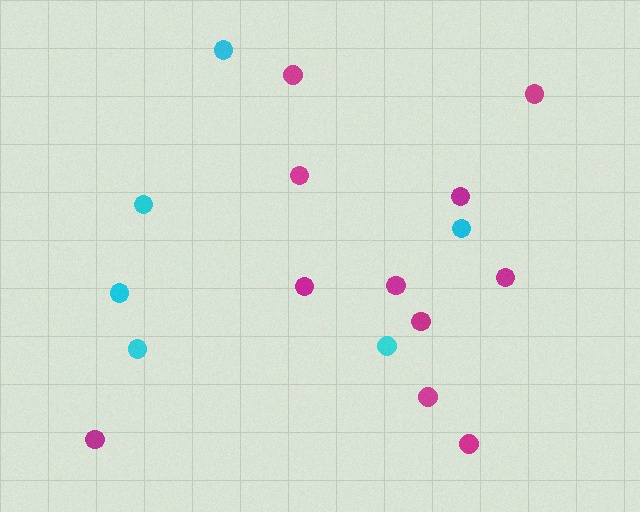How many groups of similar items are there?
There are 2 groups: one group of cyan circles (6) and one group of magenta circles (11).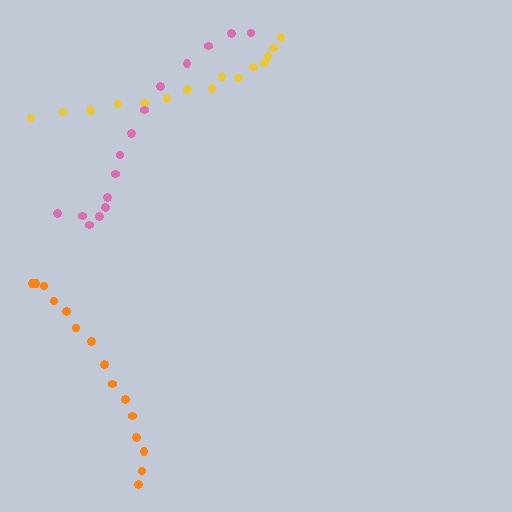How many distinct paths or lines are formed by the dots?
There are 3 distinct paths.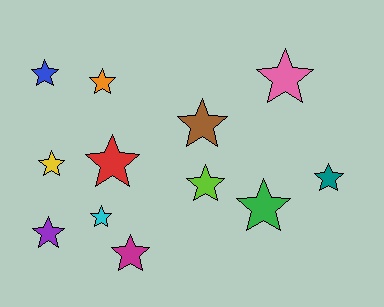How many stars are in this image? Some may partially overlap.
There are 12 stars.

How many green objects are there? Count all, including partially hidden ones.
There is 1 green object.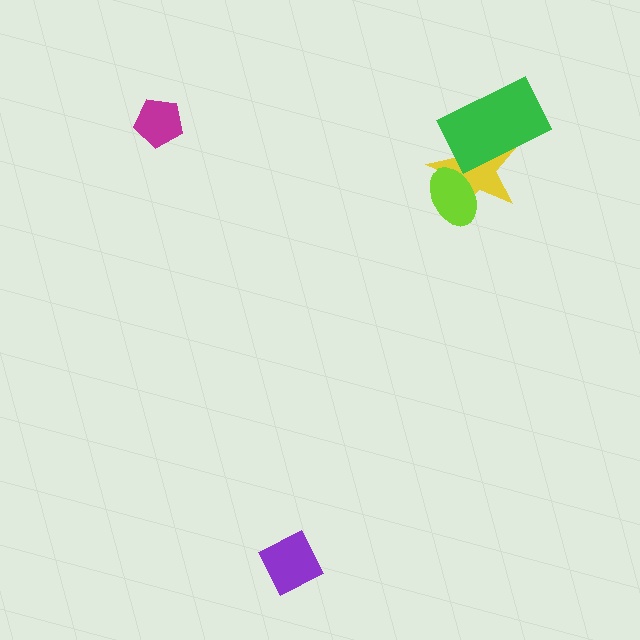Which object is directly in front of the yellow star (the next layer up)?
The lime ellipse is directly in front of the yellow star.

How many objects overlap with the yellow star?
2 objects overlap with the yellow star.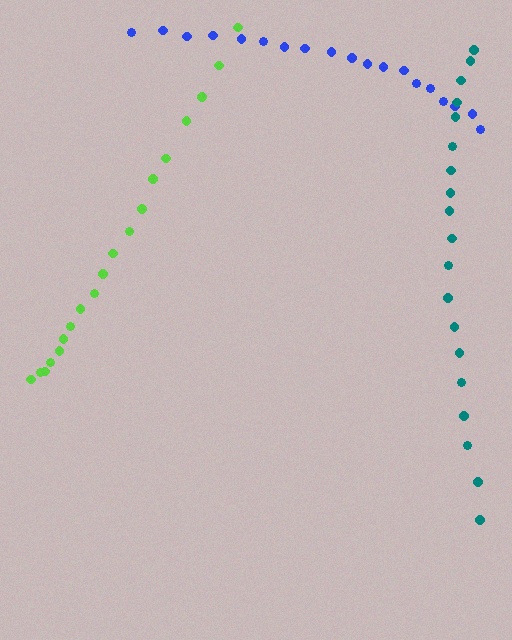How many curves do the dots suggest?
There are 3 distinct paths.